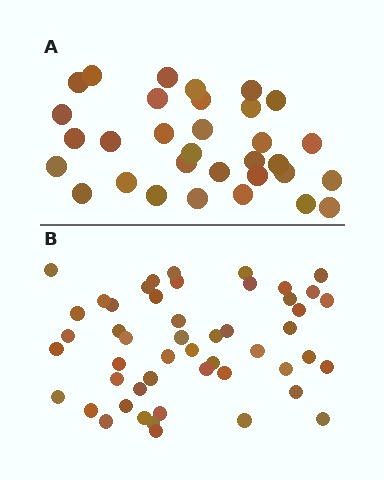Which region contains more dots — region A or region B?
Region B (the bottom region) has more dots.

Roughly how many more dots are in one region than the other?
Region B has approximately 20 more dots than region A.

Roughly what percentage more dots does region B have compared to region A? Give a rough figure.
About 55% more.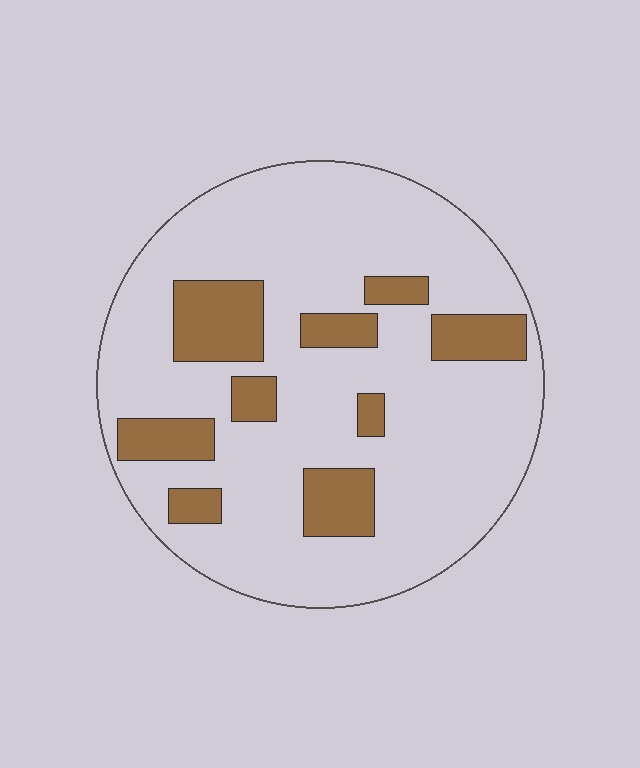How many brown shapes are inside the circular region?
9.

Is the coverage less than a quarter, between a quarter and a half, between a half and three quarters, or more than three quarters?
Less than a quarter.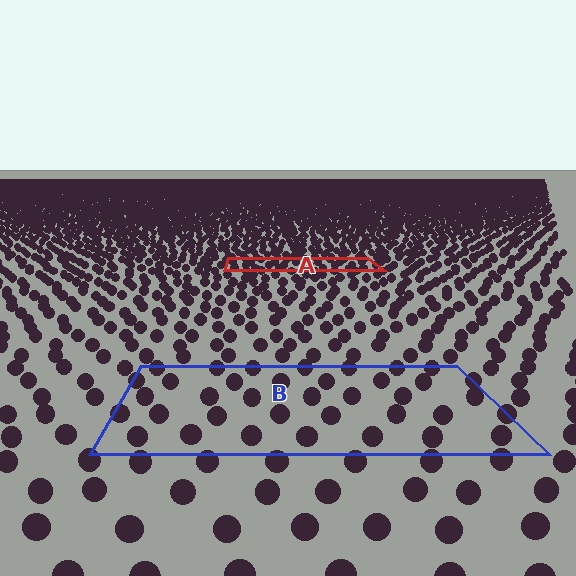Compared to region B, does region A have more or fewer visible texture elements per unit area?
Region A has more texture elements per unit area — they are packed more densely because it is farther away.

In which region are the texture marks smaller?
The texture marks are smaller in region A, because it is farther away.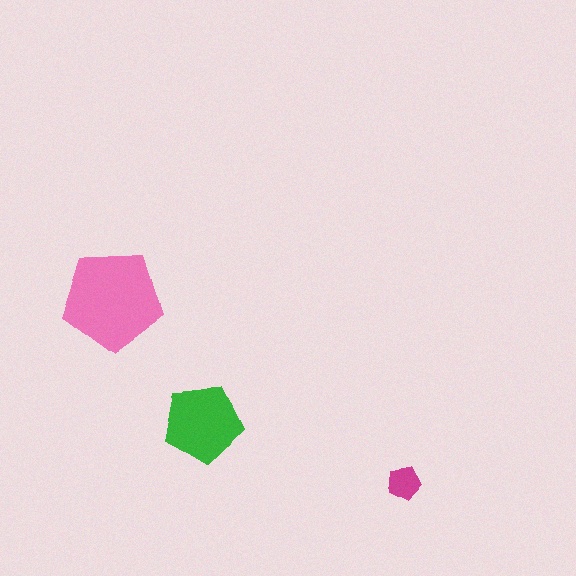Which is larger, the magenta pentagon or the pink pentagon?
The pink one.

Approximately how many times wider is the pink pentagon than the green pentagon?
About 1.5 times wider.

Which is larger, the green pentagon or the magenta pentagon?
The green one.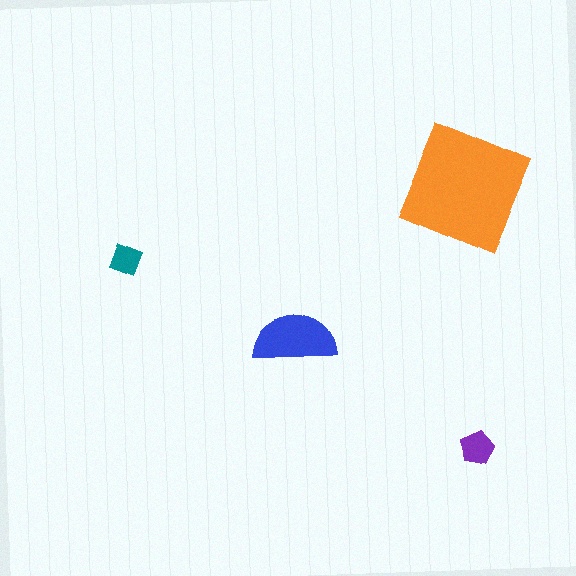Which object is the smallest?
The teal diamond.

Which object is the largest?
The orange square.